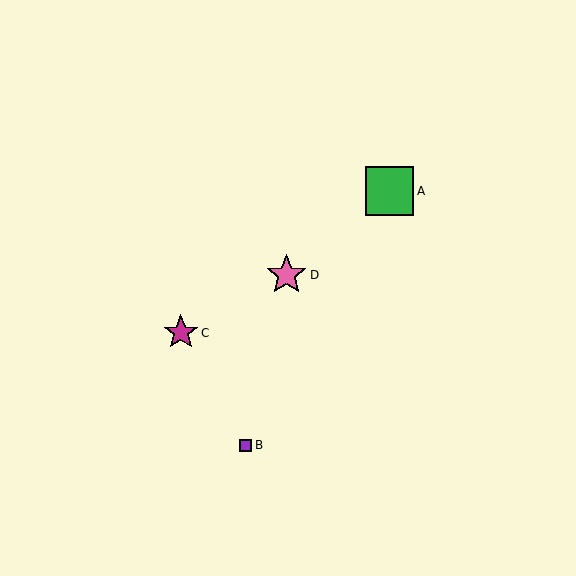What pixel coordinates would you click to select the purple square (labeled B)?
Click at (245, 445) to select the purple square B.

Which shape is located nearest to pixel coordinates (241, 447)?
The purple square (labeled B) at (245, 445) is nearest to that location.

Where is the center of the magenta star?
The center of the magenta star is at (181, 333).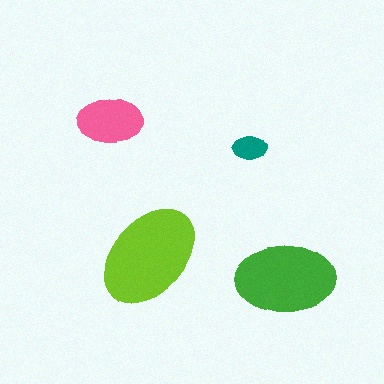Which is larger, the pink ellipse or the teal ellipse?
The pink one.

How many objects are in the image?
There are 4 objects in the image.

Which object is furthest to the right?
The green ellipse is rightmost.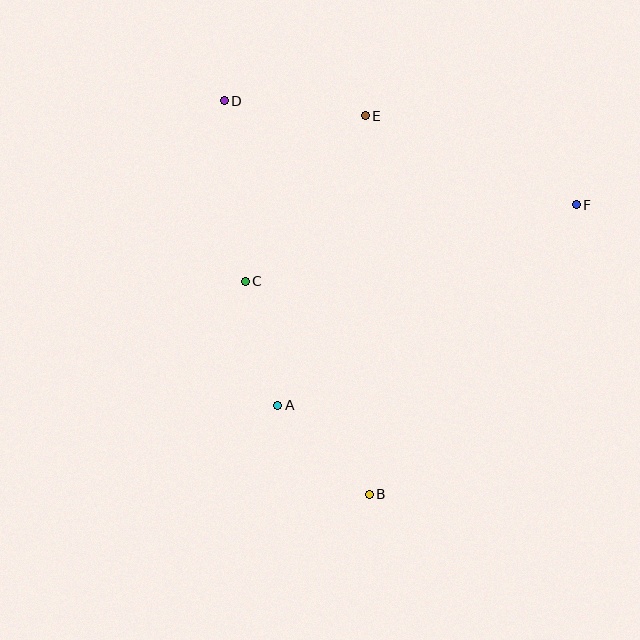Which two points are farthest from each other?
Points B and D are farthest from each other.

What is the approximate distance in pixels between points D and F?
The distance between D and F is approximately 367 pixels.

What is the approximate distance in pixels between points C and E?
The distance between C and E is approximately 205 pixels.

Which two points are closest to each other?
Points A and B are closest to each other.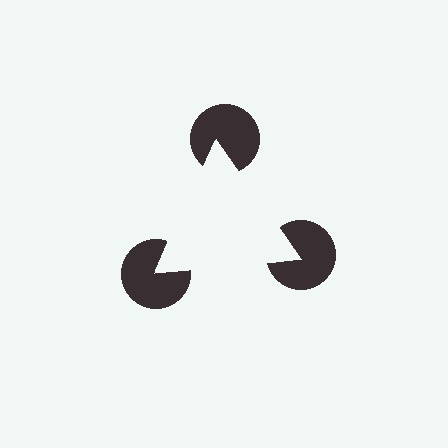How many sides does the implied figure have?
3 sides.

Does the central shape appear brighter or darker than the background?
It typically appears slightly brighter than the background, even though no actual brightness change is drawn.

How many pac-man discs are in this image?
There are 3 — one at each vertex of the illusory triangle.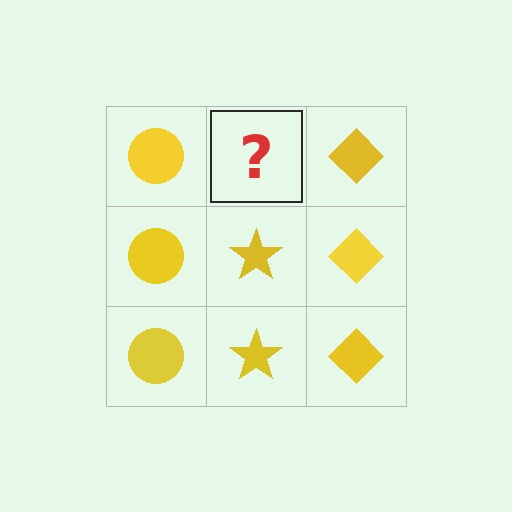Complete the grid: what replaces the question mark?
The question mark should be replaced with a yellow star.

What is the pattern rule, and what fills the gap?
The rule is that each column has a consistent shape. The gap should be filled with a yellow star.